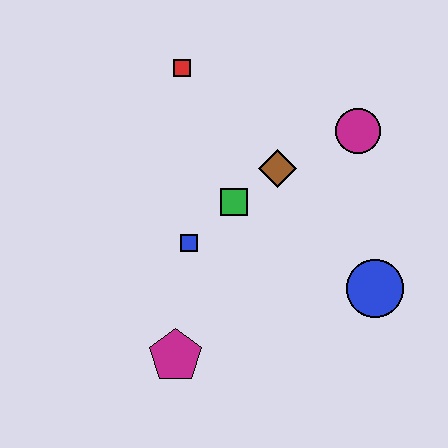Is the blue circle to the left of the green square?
No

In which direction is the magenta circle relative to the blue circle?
The magenta circle is above the blue circle.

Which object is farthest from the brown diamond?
The magenta pentagon is farthest from the brown diamond.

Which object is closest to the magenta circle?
The brown diamond is closest to the magenta circle.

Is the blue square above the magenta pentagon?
Yes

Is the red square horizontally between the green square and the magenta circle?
No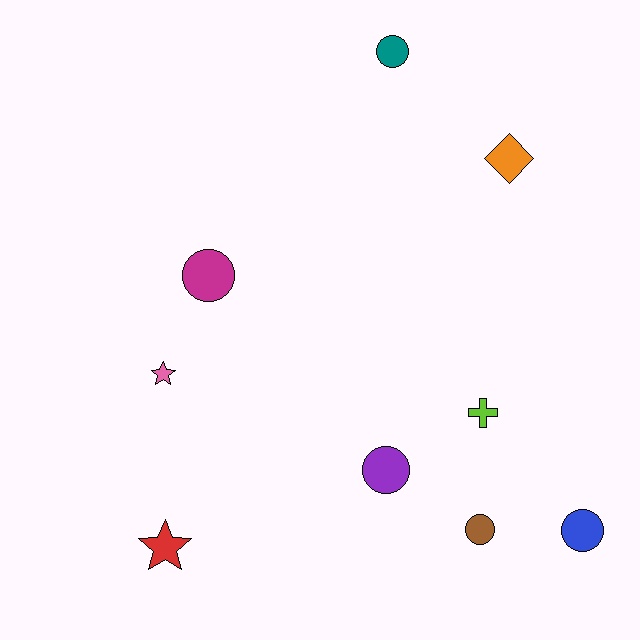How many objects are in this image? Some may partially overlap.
There are 9 objects.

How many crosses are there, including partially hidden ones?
There is 1 cross.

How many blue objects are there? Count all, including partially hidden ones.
There is 1 blue object.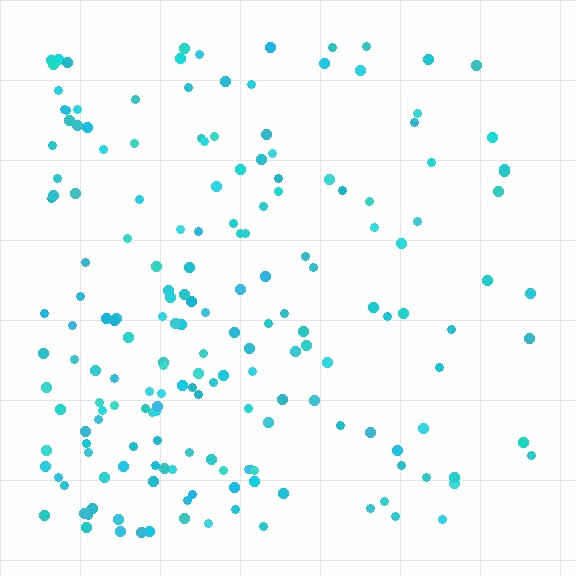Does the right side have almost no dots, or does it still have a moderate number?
Still a moderate number, just noticeably fewer than the left.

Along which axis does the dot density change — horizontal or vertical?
Horizontal.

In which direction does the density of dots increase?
From right to left, with the left side densest.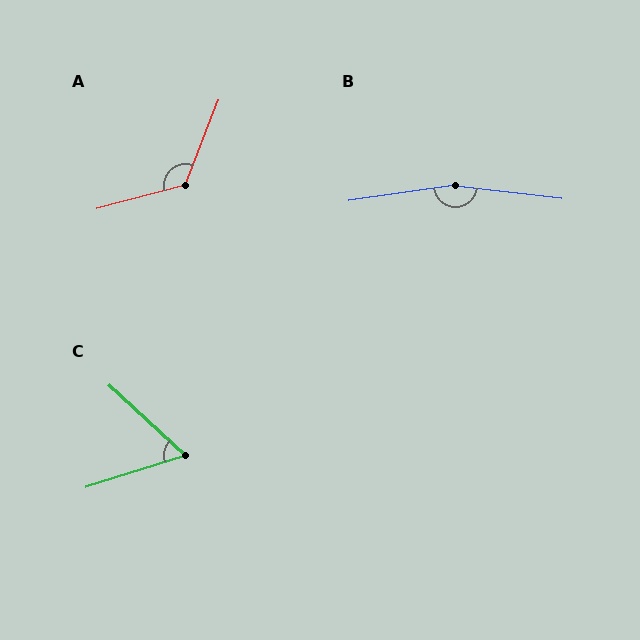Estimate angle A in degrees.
Approximately 126 degrees.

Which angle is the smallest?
C, at approximately 61 degrees.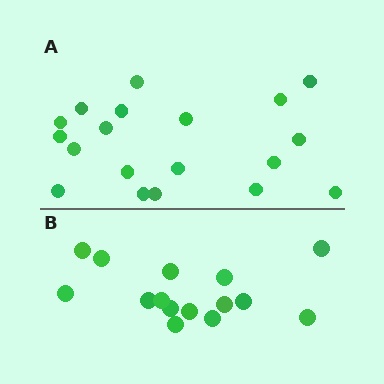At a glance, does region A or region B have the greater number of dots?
Region A (the top region) has more dots.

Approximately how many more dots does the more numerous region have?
Region A has about 4 more dots than region B.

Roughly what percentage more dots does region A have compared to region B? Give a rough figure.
About 25% more.